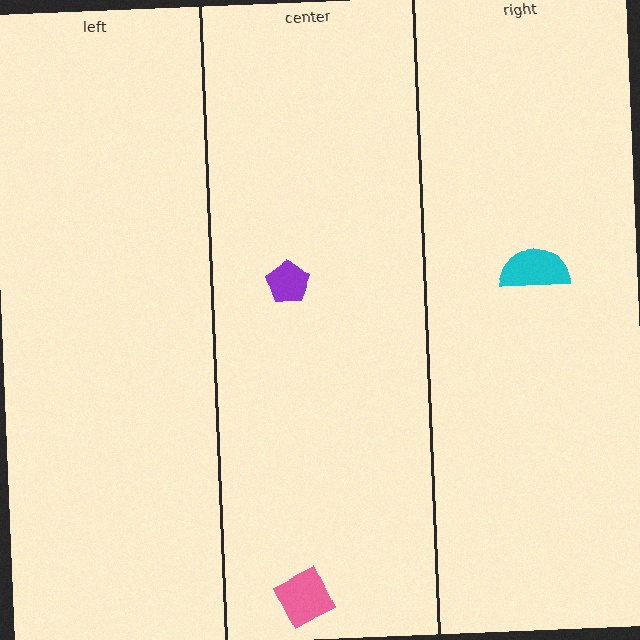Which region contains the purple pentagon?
The center region.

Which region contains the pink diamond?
The center region.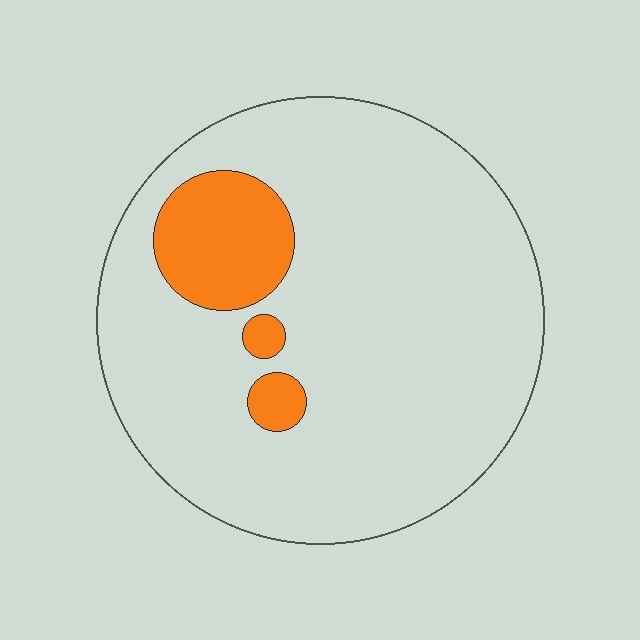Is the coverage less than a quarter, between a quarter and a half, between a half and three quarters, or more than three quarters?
Less than a quarter.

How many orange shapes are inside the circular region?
3.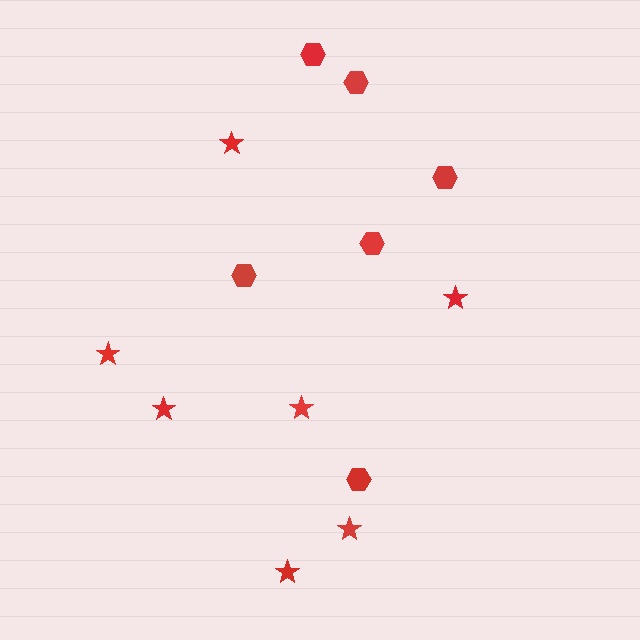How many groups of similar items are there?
There are 2 groups: one group of hexagons (6) and one group of stars (7).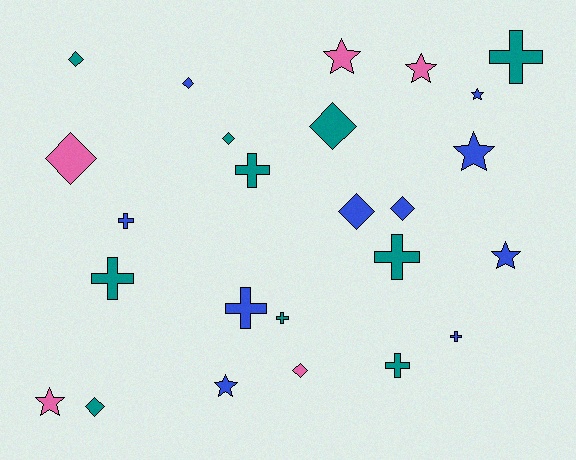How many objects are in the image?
There are 25 objects.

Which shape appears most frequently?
Diamond, with 9 objects.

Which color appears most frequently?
Teal, with 10 objects.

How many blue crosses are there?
There are 3 blue crosses.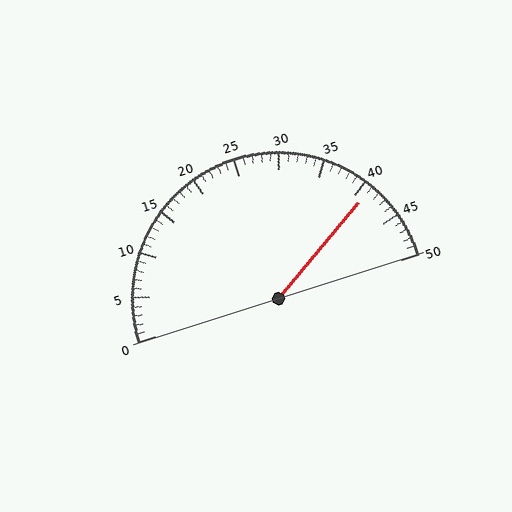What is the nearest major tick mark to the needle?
The nearest major tick mark is 40.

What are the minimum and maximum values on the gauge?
The gauge ranges from 0 to 50.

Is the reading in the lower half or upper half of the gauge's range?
The reading is in the upper half of the range (0 to 50).